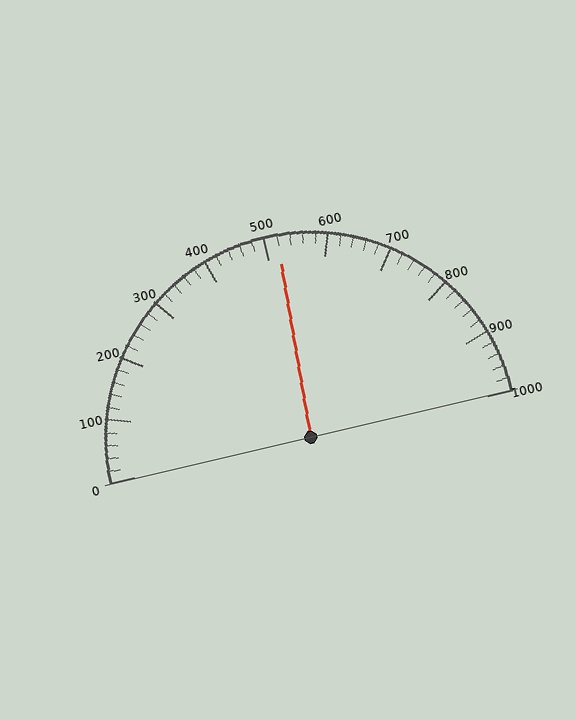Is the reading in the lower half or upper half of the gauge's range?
The reading is in the upper half of the range (0 to 1000).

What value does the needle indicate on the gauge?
The needle indicates approximately 520.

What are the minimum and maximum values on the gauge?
The gauge ranges from 0 to 1000.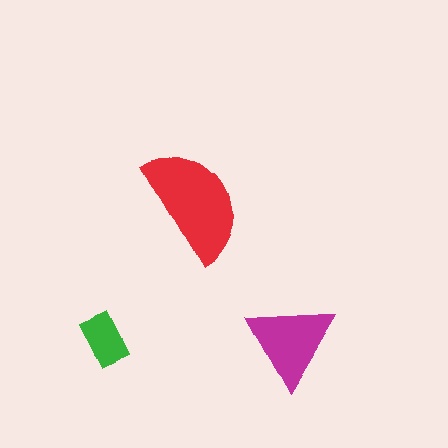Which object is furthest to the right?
The magenta triangle is rightmost.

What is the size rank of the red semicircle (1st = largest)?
1st.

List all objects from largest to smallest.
The red semicircle, the magenta triangle, the green rectangle.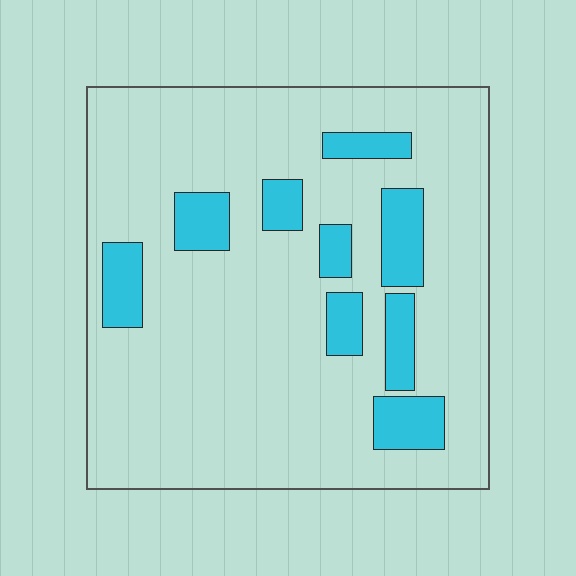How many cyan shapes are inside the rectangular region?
9.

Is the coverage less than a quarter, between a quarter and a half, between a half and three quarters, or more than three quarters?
Less than a quarter.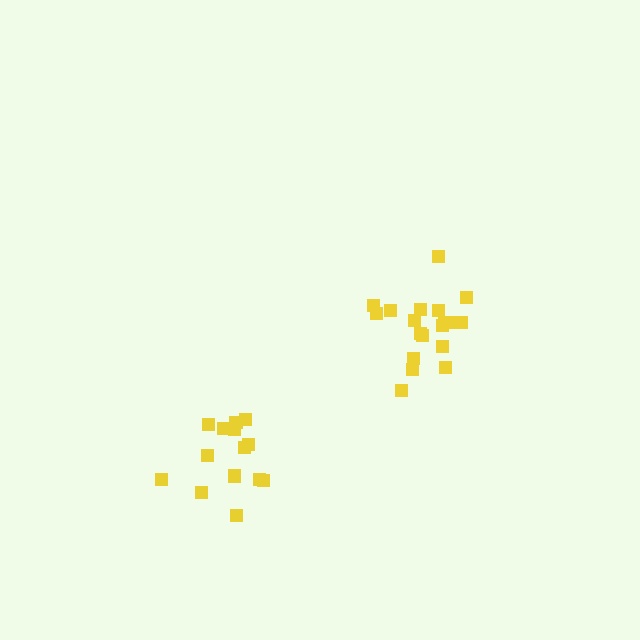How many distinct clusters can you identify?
There are 2 distinct clusters.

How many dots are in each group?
Group 1: 14 dots, Group 2: 19 dots (33 total).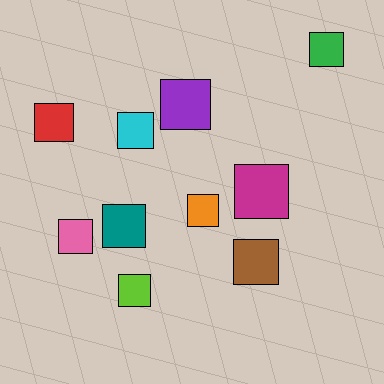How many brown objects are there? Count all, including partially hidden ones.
There is 1 brown object.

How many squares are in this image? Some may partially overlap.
There are 10 squares.